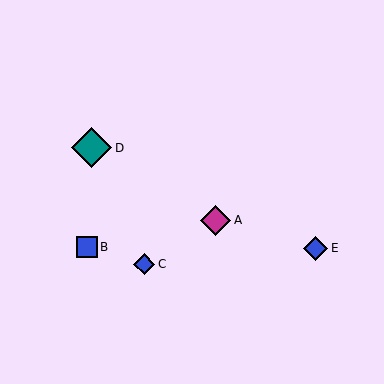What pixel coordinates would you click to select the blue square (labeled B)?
Click at (87, 247) to select the blue square B.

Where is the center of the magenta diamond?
The center of the magenta diamond is at (216, 220).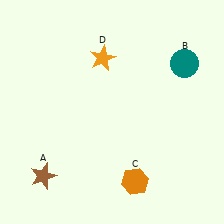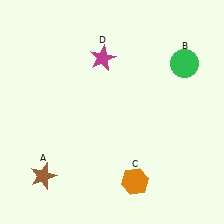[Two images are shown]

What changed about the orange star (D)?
In Image 1, D is orange. In Image 2, it changed to magenta.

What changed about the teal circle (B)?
In Image 1, B is teal. In Image 2, it changed to green.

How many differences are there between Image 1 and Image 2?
There are 2 differences between the two images.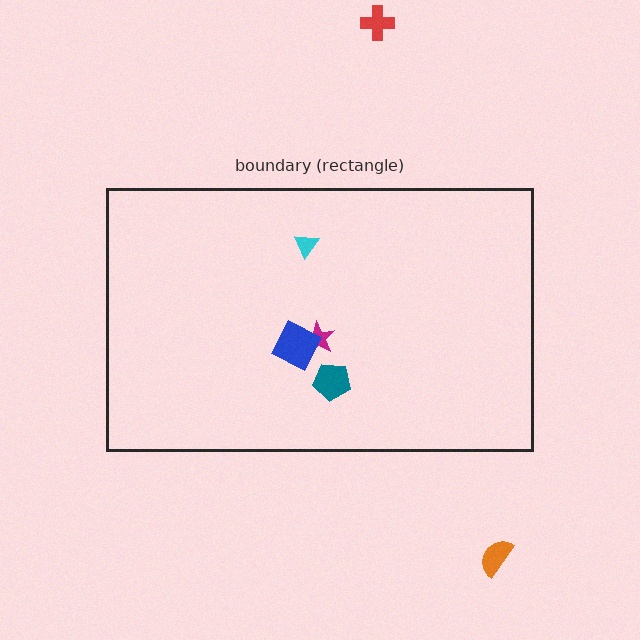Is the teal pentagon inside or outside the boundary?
Inside.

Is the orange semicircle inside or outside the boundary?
Outside.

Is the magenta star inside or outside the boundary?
Inside.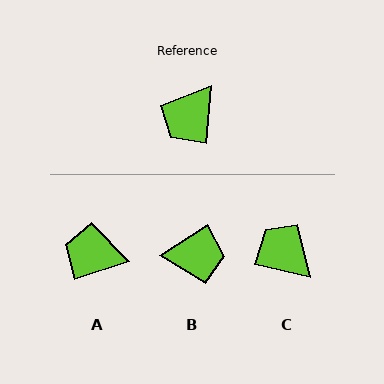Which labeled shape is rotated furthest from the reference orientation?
B, about 127 degrees away.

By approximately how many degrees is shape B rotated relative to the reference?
Approximately 127 degrees counter-clockwise.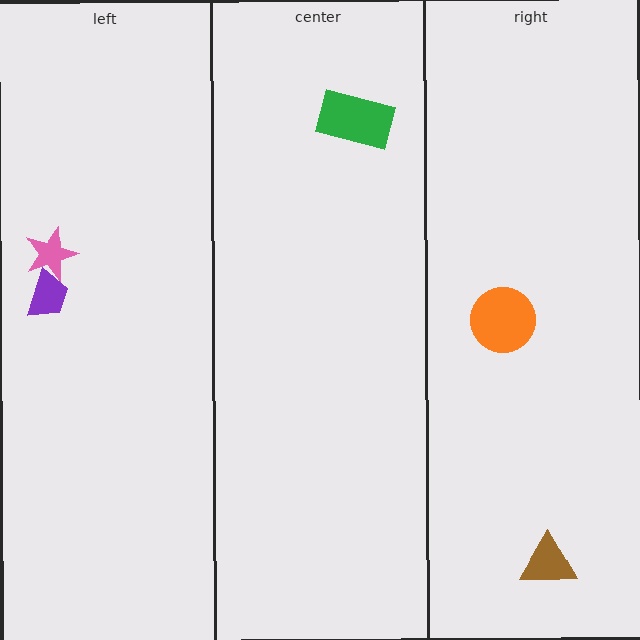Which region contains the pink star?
The left region.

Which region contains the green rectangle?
The center region.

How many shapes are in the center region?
1.